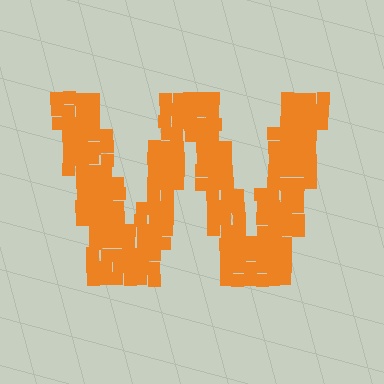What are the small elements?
The small elements are squares.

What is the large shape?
The large shape is the letter W.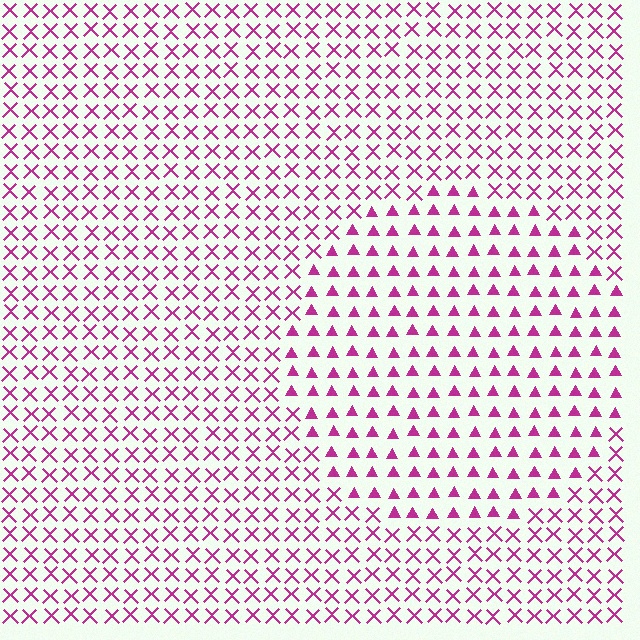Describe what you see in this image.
The image is filled with small magenta elements arranged in a uniform grid. A circle-shaped region contains triangles, while the surrounding area contains X marks. The boundary is defined purely by the change in element shape.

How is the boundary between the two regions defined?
The boundary is defined by a change in element shape: triangles inside vs. X marks outside. All elements share the same color and spacing.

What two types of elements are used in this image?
The image uses triangles inside the circle region and X marks outside it.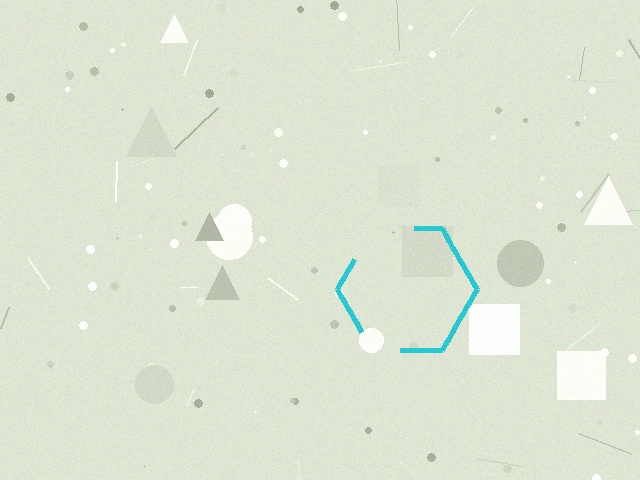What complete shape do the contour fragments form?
The contour fragments form a hexagon.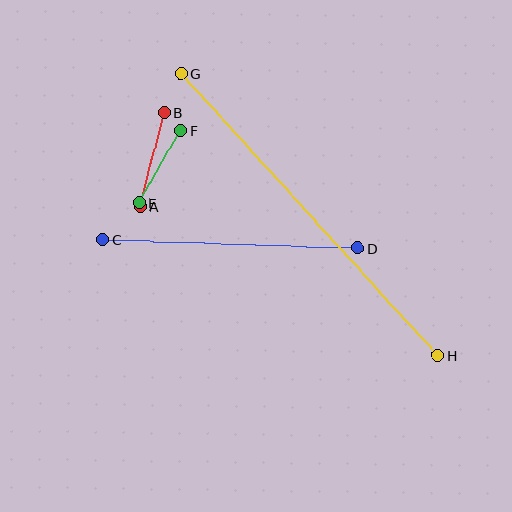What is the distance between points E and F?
The distance is approximately 83 pixels.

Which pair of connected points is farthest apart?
Points G and H are farthest apart.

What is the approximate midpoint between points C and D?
The midpoint is at approximately (231, 244) pixels.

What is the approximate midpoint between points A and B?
The midpoint is at approximately (152, 160) pixels.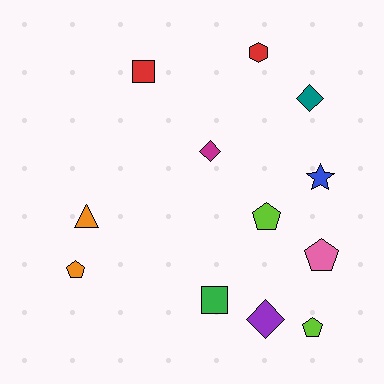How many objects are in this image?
There are 12 objects.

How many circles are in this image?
There are no circles.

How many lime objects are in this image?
There are 2 lime objects.